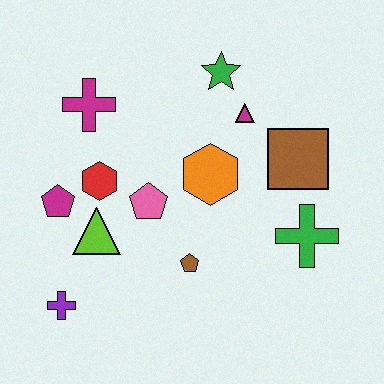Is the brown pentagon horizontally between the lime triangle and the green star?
Yes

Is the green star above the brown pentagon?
Yes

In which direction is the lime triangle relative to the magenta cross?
The lime triangle is below the magenta cross.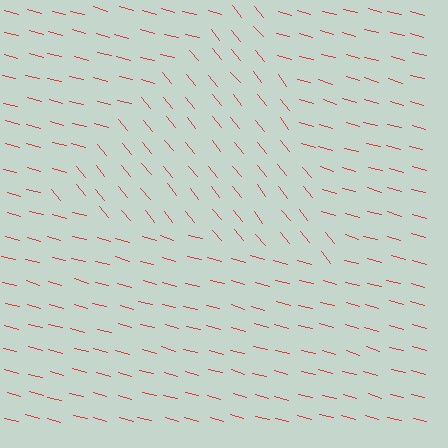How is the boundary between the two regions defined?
The boundary is defined purely by a change in line orientation (approximately 36 degrees difference). All lines are the same color and thickness.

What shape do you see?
I see a triangle.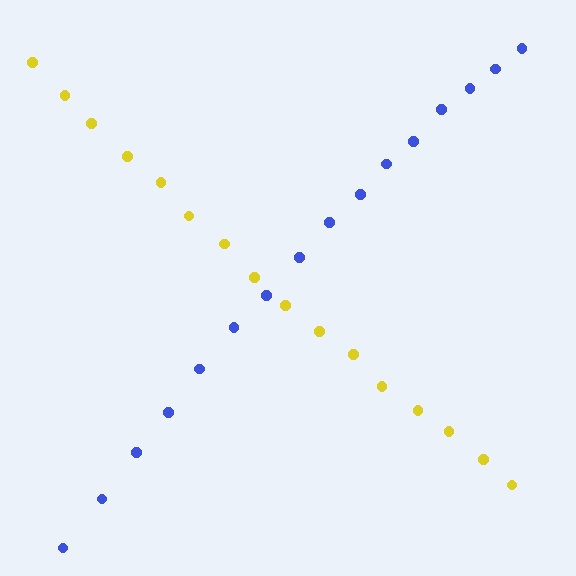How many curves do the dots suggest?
There are 2 distinct paths.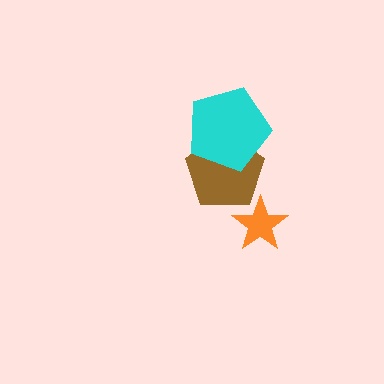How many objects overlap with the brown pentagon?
2 objects overlap with the brown pentagon.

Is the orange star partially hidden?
No, no other shape covers it.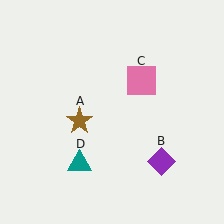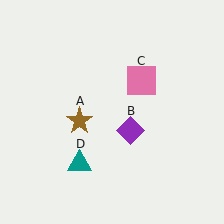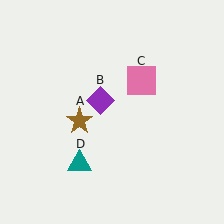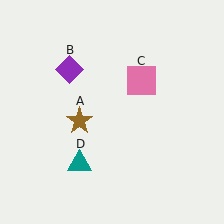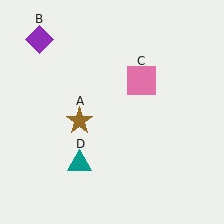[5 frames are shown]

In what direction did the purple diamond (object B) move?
The purple diamond (object B) moved up and to the left.